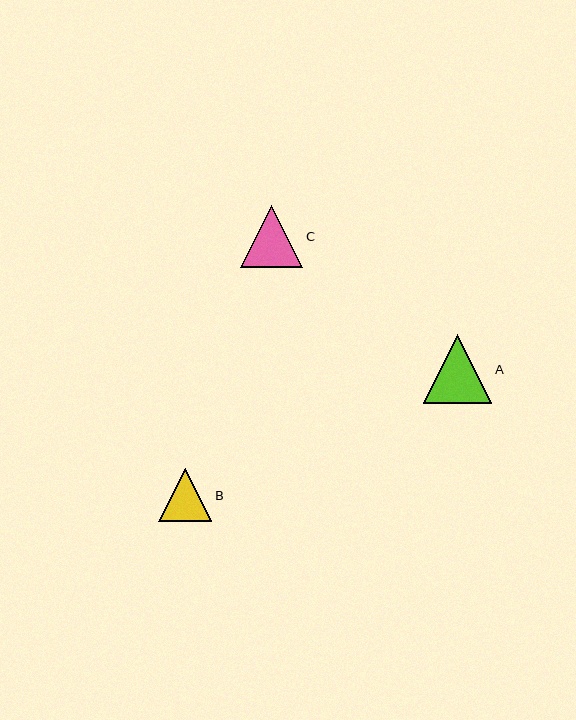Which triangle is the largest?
Triangle A is the largest with a size of approximately 68 pixels.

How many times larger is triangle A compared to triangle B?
Triangle A is approximately 1.3 times the size of triangle B.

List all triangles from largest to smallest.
From largest to smallest: A, C, B.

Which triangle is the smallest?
Triangle B is the smallest with a size of approximately 53 pixels.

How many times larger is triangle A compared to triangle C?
Triangle A is approximately 1.1 times the size of triangle C.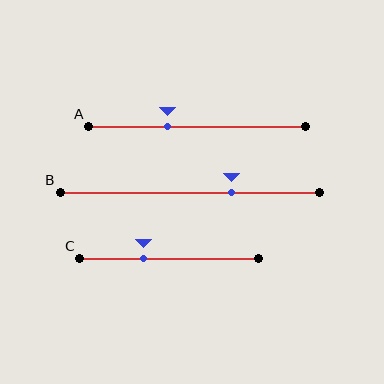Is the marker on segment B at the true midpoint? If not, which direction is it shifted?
No, the marker on segment B is shifted to the right by about 16% of the segment length.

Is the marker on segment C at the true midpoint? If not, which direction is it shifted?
No, the marker on segment C is shifted to the left by about 14% of the segment length.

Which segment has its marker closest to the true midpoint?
Segment A has its marker closest to the true midpoint.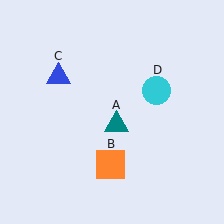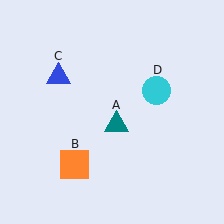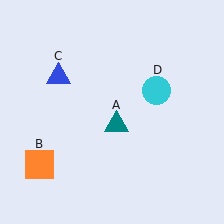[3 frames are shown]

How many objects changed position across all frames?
1 object changed position: orange square (object B).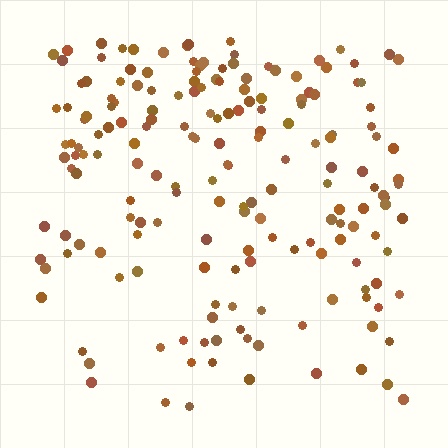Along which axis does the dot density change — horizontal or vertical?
Vertical.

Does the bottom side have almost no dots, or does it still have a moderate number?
Still a moderate number, just noticeably fewer than the top.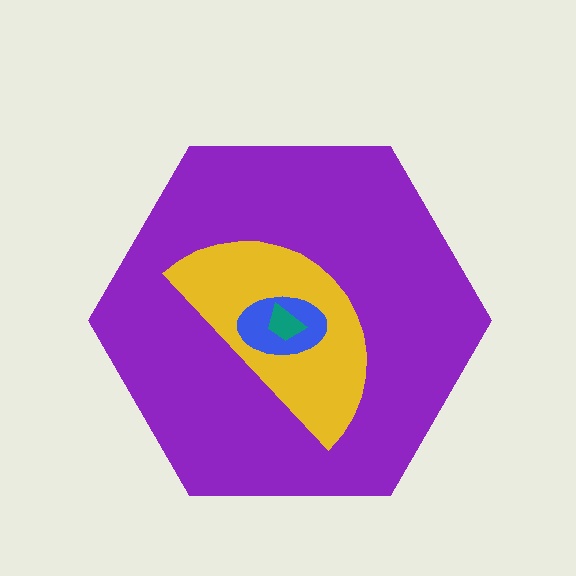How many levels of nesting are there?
4.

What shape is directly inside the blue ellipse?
The teal trapezoid.